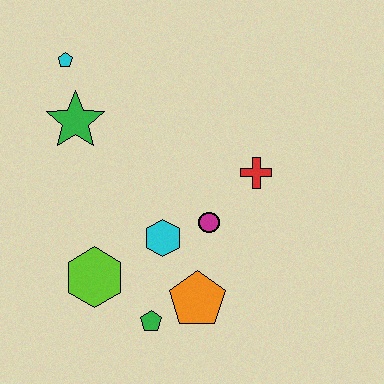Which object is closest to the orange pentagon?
The green pentagon is closest to the orange pentagon.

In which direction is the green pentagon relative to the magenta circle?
The green pentagon is below the magenta circle.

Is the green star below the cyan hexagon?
No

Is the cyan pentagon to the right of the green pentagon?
No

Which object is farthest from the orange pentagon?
The cyan pentagon is farthest from the orange pentagon.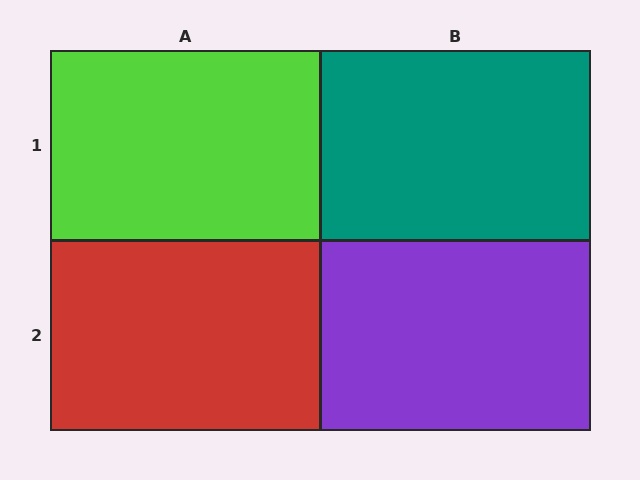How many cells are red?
1 cell is red.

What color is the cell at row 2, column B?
Purple.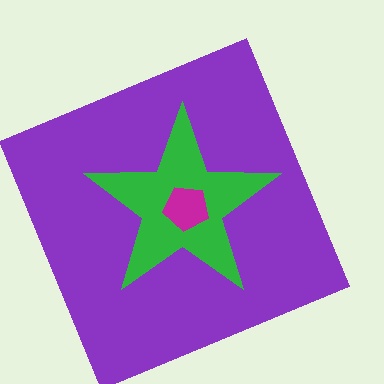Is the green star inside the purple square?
Yes.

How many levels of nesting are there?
3.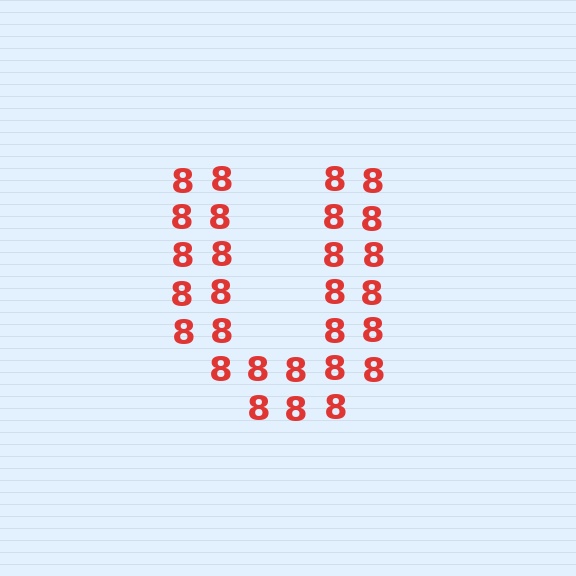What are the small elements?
The small elements are digit 8's.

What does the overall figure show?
The overall figure shows the letter U.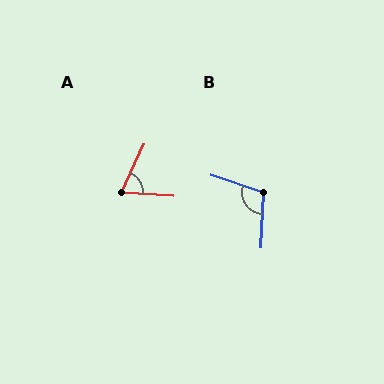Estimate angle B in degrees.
Approximately 107 degrees.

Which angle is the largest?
B, at approximately 107 degrees.